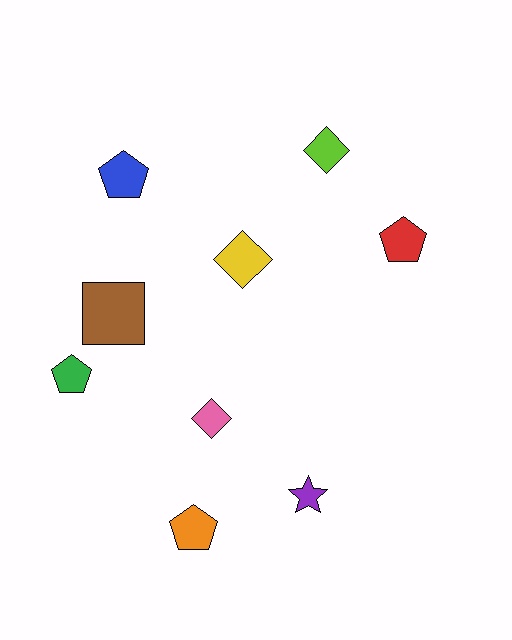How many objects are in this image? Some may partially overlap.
There are 9 objects.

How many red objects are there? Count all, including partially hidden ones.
There is 1 red object.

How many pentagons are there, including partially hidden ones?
There are 4 pentagons.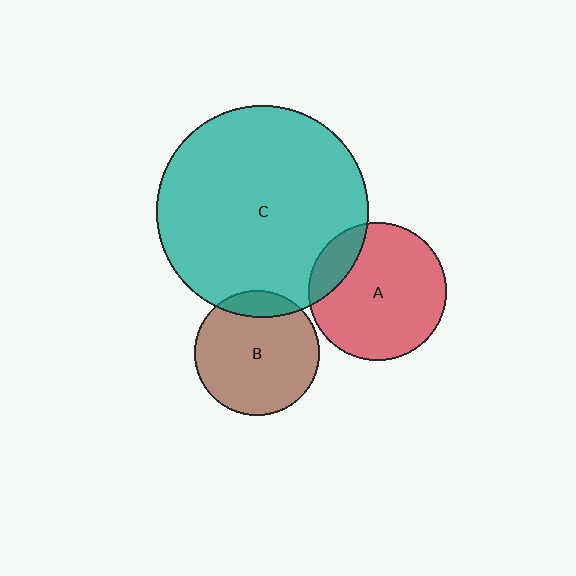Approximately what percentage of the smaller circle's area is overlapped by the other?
Approximately 15%.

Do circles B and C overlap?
Yes.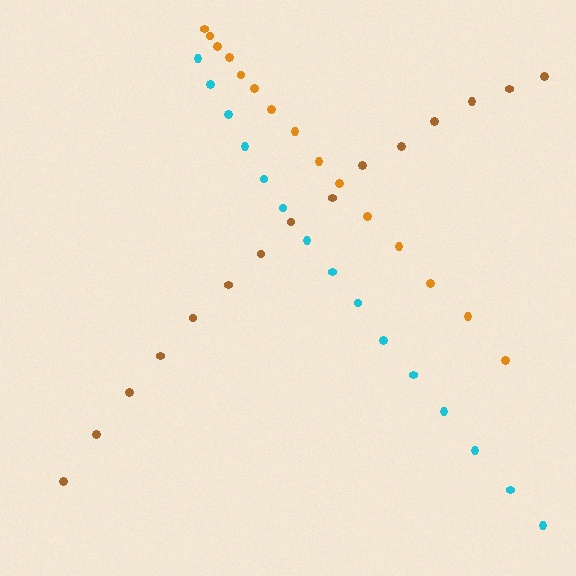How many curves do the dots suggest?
There are 3 distinct paths.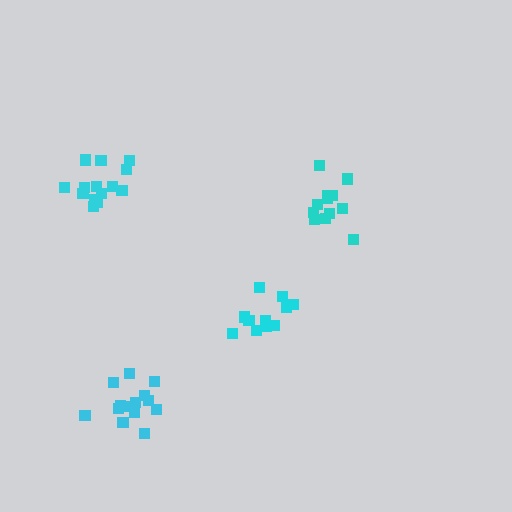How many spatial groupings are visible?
There are 4 spatial groupings.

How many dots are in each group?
Group 1: 12 dots, Group 2: 12 dots, Group 3: 14 dots, Group 4: 15 dots (53 total).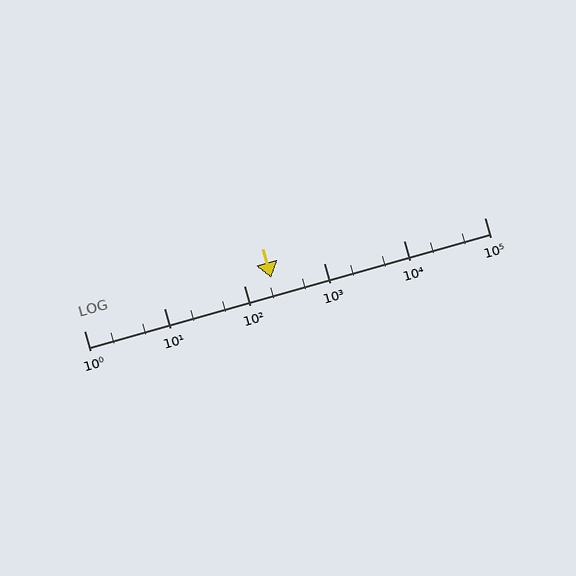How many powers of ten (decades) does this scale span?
The scale spans 5 decades, from 1 to 100000.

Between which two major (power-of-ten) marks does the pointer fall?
The pointer is between 100 and 1000.